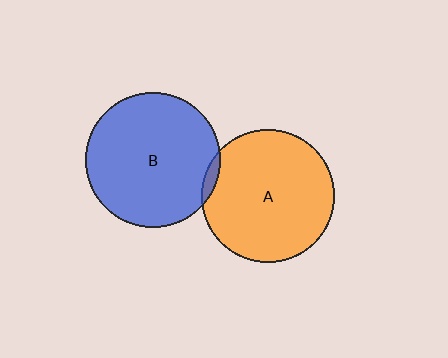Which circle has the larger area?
Circle B (blue).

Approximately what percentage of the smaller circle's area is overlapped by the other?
Approximately 5%.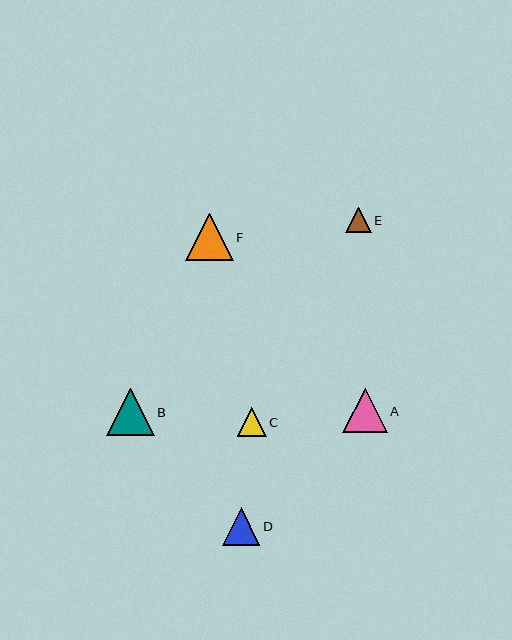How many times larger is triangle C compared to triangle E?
Triangle C is approximately 1.1 times the size of triangle E.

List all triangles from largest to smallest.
From largest to smallest: F, B, A, D, C, E.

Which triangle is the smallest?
Triangle E is the smallest with a size of approximately 25 pixels.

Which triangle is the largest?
Triangle F is the largest with a size of approximately 47 pixels.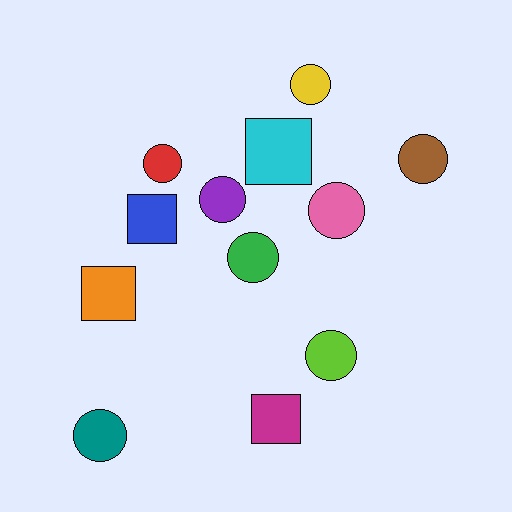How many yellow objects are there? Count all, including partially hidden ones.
There is 1 yellow object.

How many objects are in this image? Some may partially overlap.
There are 12 objects.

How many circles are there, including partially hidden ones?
There are 8 circles.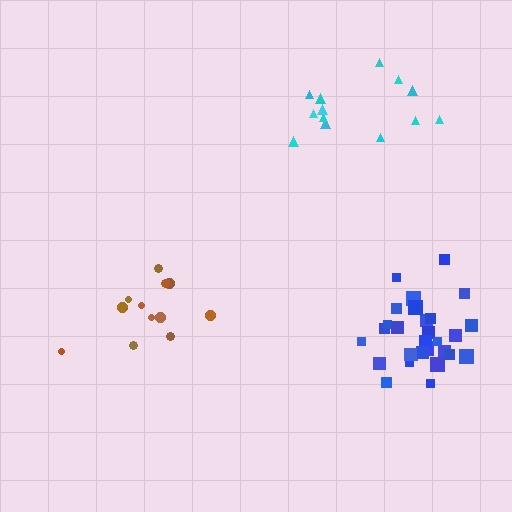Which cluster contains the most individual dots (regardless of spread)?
Blue (29).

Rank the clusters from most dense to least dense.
blue, cyan, brown.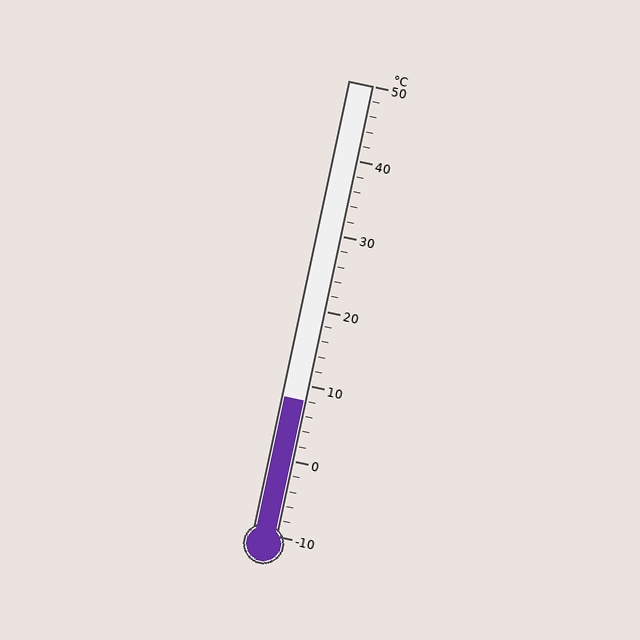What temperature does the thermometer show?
The thermometer shows approximately 8°C.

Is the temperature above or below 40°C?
The temperature is below 40°C.